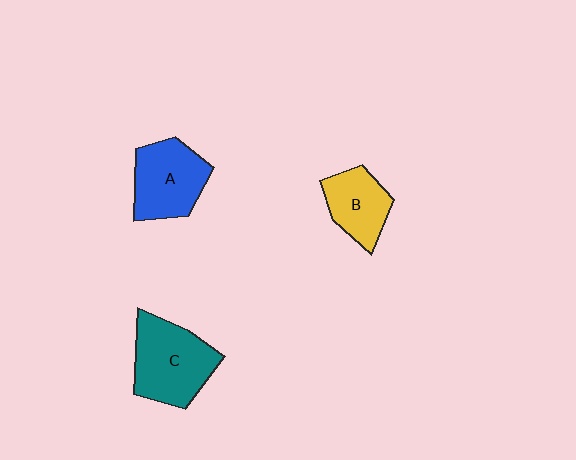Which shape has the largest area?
Shape C (teal).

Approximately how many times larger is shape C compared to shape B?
Approximately 1.5 times.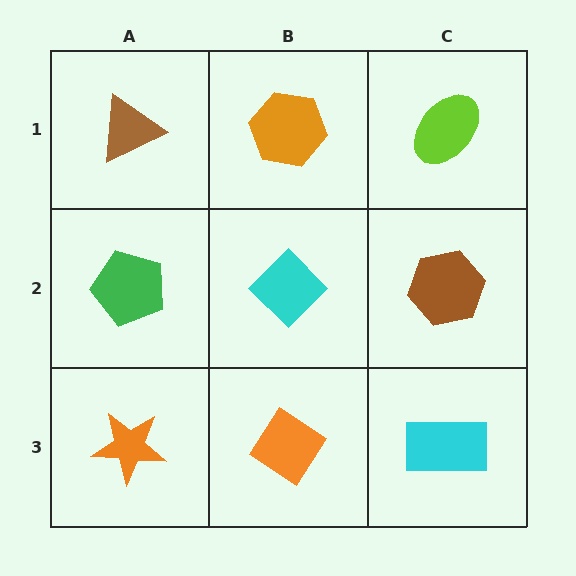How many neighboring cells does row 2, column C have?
3.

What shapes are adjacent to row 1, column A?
A green pentagon (row 2, column A), an orange hexagon (row 1, column B).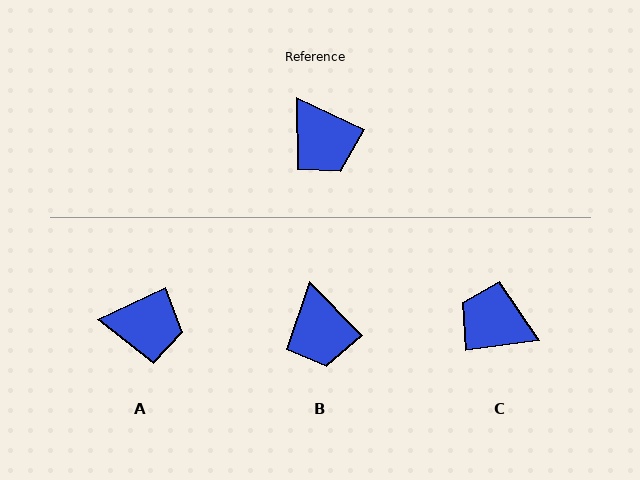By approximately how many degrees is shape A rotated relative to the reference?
Approximately 50 degrees counter-clockwise.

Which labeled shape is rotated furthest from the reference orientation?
C, about 147 degrees away.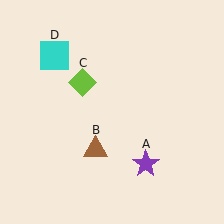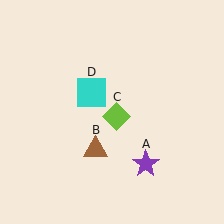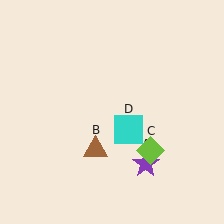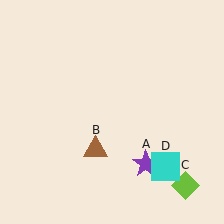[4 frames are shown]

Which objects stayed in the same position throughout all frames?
Purple star (object A) and brown triangle (object B) remained stationary.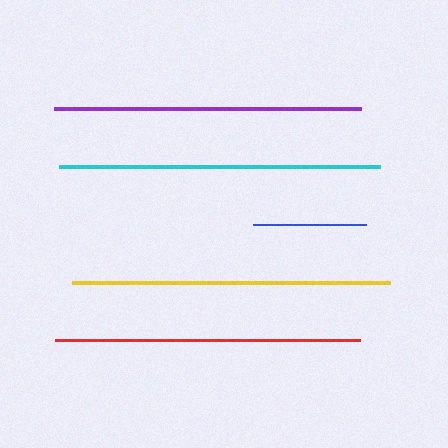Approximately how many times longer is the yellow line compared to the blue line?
The yellow line is approximately 2.8 times the length of the blue line.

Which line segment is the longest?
The cyan line is the longest at approximately 321 pixels.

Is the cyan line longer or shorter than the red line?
The cyan line is longer than the red line.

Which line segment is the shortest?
The blue line is the shortest at approximately 113 pixels.